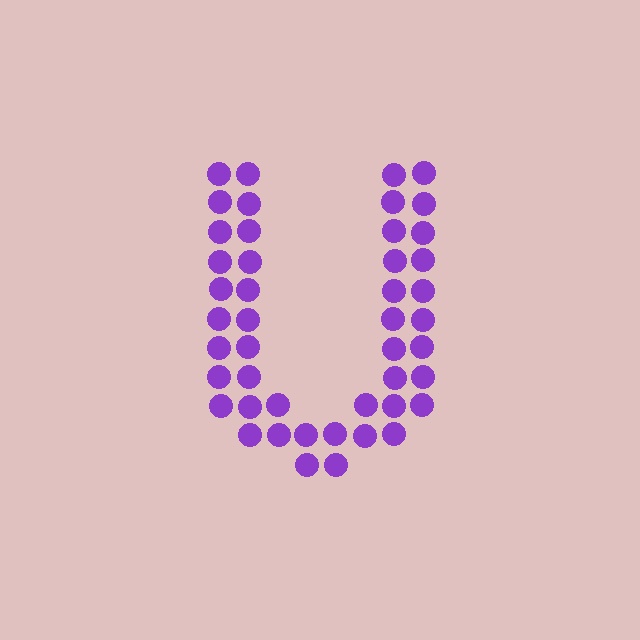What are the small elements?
The small elements are circles.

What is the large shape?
The large shape is the letter U.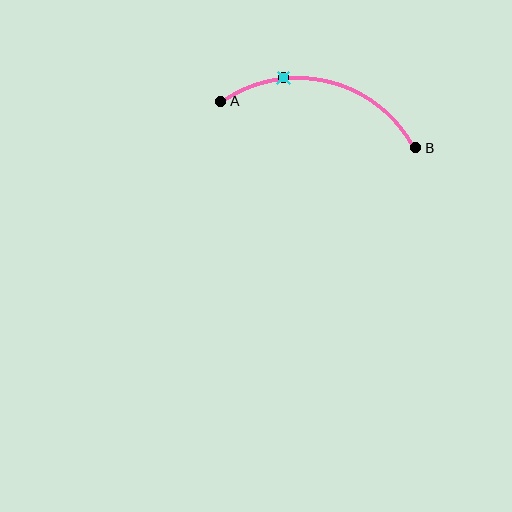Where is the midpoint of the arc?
The arc midpoint is the point on the curve farthest from the straight line joining A and B. It sits above that line.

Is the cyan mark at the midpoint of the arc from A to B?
No. The cyan mark lies on the arc but is closer to endpoint A. The arc midpoint would be at the point on the curve equidistant along the arc from both A and B.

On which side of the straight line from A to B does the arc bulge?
The arc bulges above the straight line connecting A and B.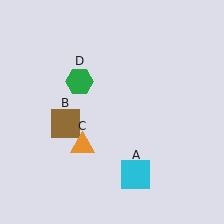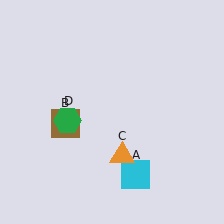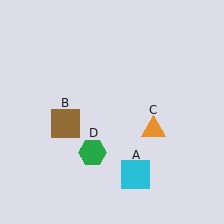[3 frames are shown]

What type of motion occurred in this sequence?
The orange triangle (object C), green hexagon (object D) rotated counterclockwise around the center of the scene.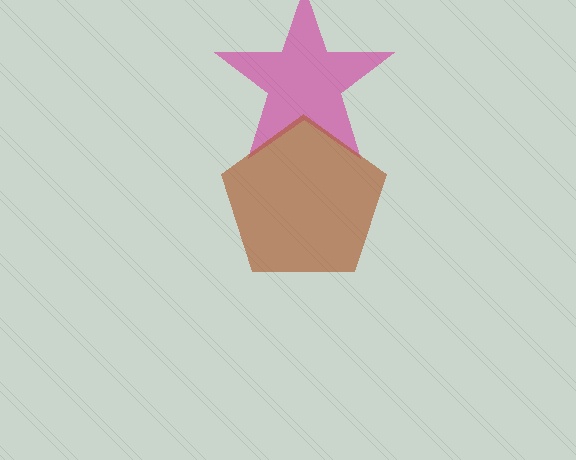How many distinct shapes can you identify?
There are 2 distinct shapes: a magenta star, a brown pentagon.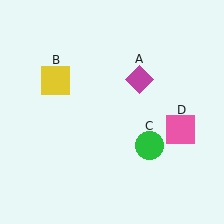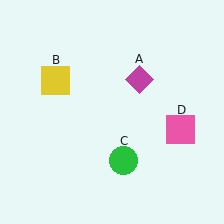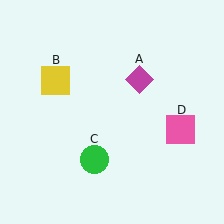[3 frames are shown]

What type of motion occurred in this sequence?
The green circle (object C) rotated clockwise around the center of the scene.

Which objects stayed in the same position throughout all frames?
Magenta diamond (object A) and yellow square (object B) and pink square (object D) remained stationary.